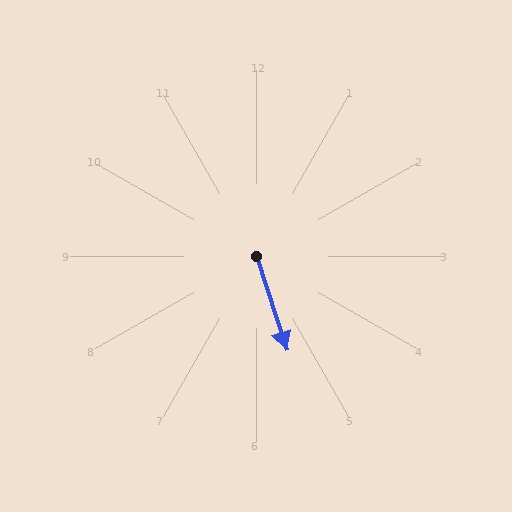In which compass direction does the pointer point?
South.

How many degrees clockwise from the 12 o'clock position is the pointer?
Approximately 162 degrees.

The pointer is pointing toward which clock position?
Roughly 5 o'clock.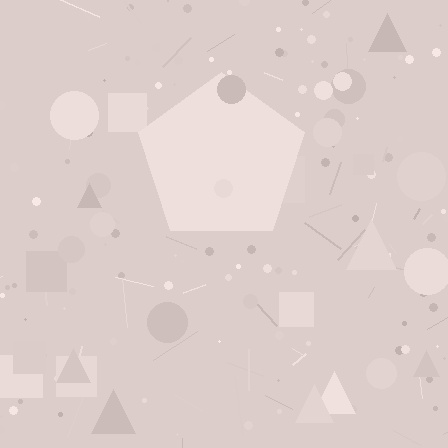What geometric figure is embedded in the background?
A pentagon is embedded in the background.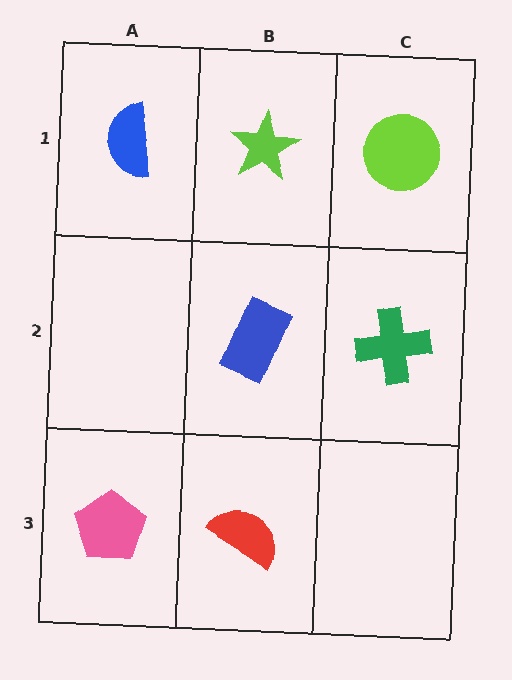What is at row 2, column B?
A blue rectangle.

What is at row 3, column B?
A red semicircle.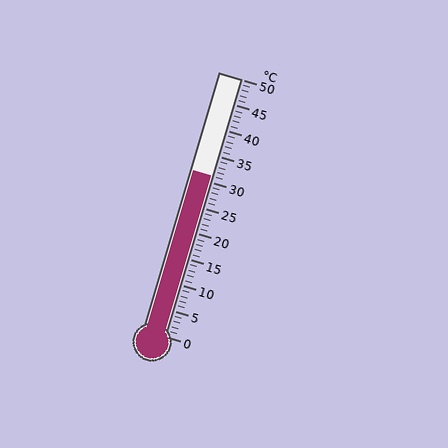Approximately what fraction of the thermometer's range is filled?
The thermometer is filled to approximately 60% of its range.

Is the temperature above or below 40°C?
The temperature is below 40°C.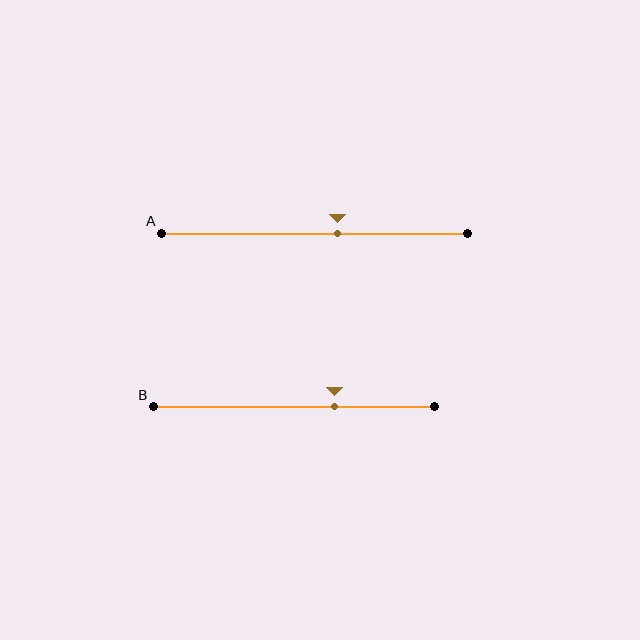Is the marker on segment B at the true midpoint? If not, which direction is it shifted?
No, the marker on segment B is shifted to the right by about 14% of the segment length.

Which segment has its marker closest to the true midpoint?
Segment A has its marker closest to the true midpoint.